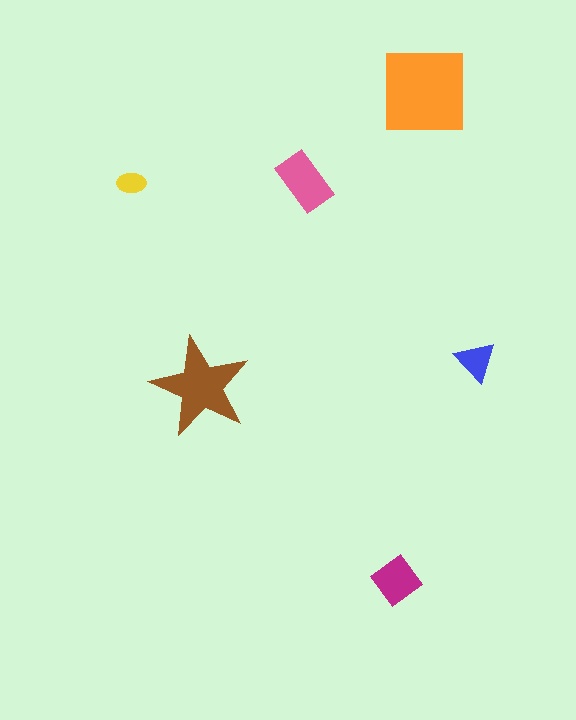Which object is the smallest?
The yellow ellipse.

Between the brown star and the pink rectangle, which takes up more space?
The brown star.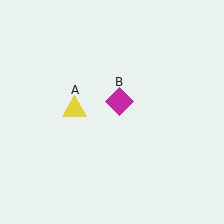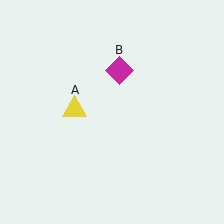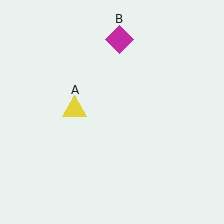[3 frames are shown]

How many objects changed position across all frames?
1 object changed position: magenta diamond (object B).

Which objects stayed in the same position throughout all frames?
Yellow triangle (object A) remained stationary.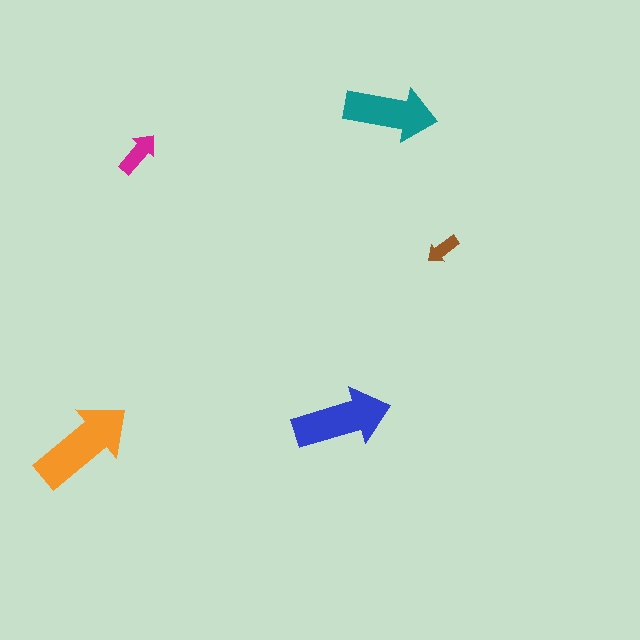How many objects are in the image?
There are 5 objects in the image.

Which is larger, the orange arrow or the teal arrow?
The orange one.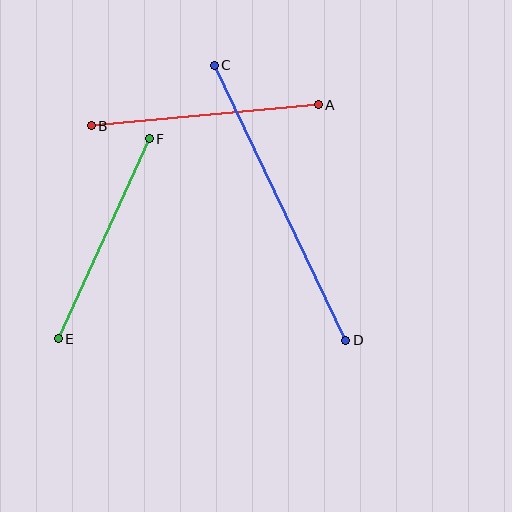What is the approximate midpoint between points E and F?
The midpoint is at approximately (104, 239) pixels.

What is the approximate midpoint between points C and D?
The midpoint is at approximately (280, 203) pixels.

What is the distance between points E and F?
The distance is approximately 220 pixels.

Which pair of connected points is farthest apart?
Points C and D are farthest apart.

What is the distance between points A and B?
The distance is approximately 228 pixels.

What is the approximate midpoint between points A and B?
The midpoint is at approximately (205, 115) pixels.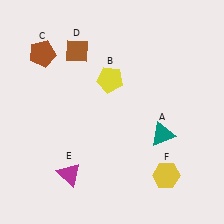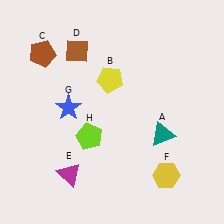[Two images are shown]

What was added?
A blue star (G), a lime pentagon (H) were added in Image 2.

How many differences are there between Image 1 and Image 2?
There are 2 differences between the two images.